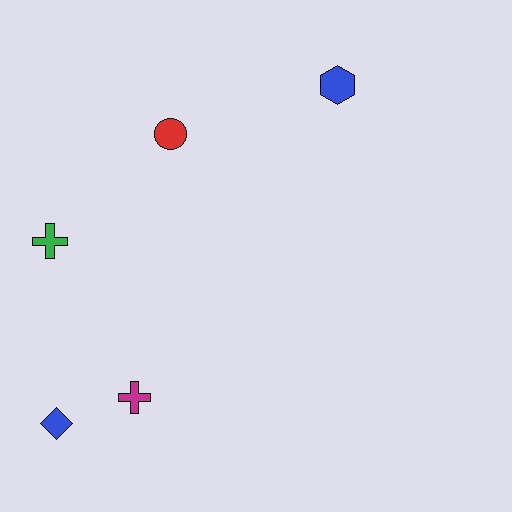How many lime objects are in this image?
There are no lime objects.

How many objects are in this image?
There are 5 objects.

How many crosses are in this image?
There are 2 crosses.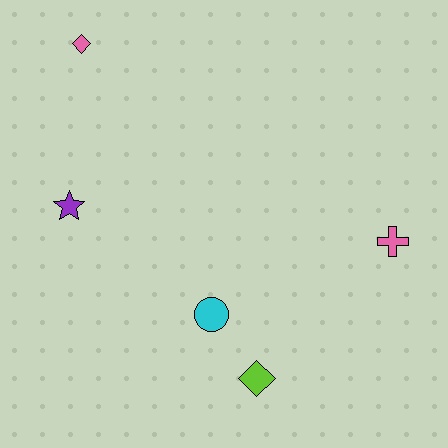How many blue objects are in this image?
There are no blue objects.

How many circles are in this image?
There is 1 circle.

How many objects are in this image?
There are 5 objects.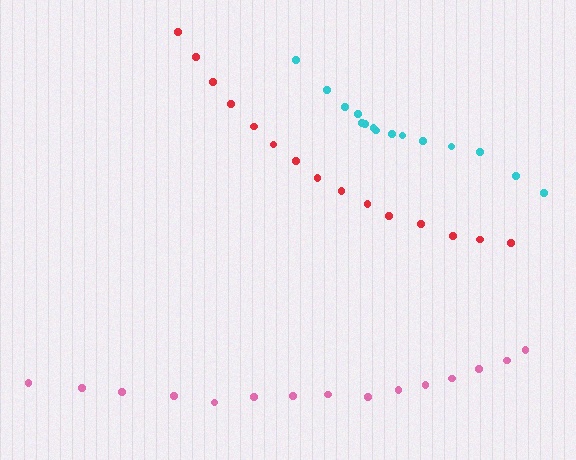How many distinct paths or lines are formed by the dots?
There are 3 distinct paths.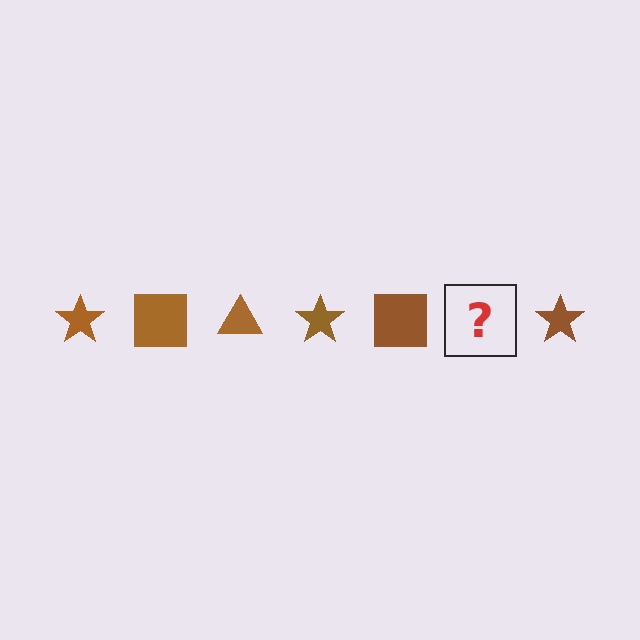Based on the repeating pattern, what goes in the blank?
The blank should be a brown triangle.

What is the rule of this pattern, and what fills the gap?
The rule is that the pattern cycles through star, square, triangle shapes in brown. The gap should be filled with a brown triangle.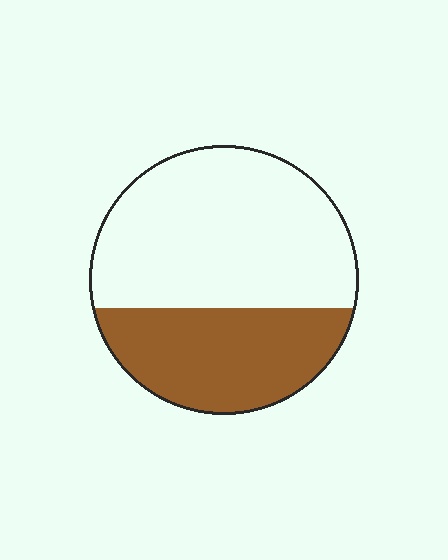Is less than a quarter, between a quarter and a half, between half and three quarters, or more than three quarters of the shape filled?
Between a quarter and a half.